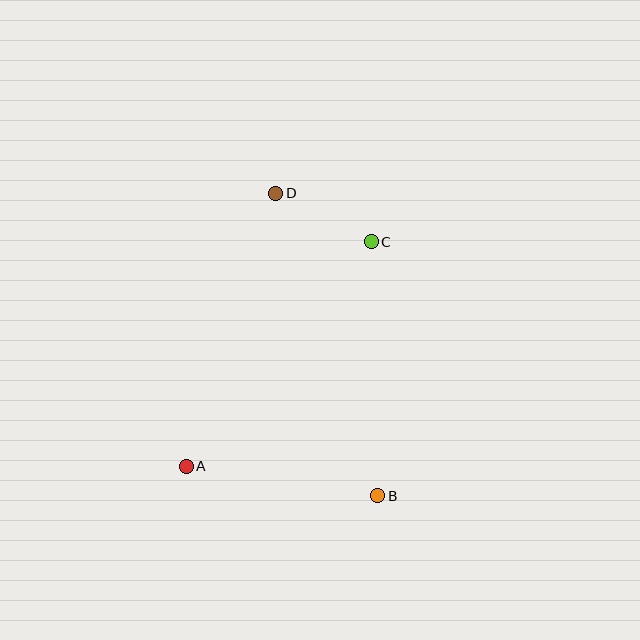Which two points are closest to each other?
Points C and D are closest to each other.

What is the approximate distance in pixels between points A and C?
The distance between A and C is approximately 291 pixels.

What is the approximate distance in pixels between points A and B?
The distance between A and B is approximately 194 pixels.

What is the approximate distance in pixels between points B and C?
The distance between B and C is approximately 254 pixels.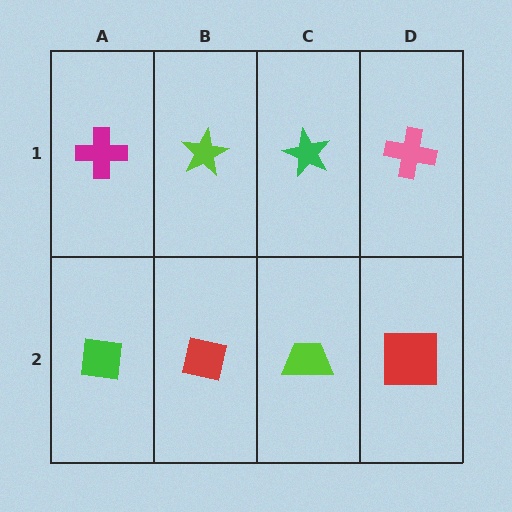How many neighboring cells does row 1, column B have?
3.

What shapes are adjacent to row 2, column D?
A pink cross (row 1, column D), a lime trapezoid (row 2, column C).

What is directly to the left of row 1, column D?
A green star.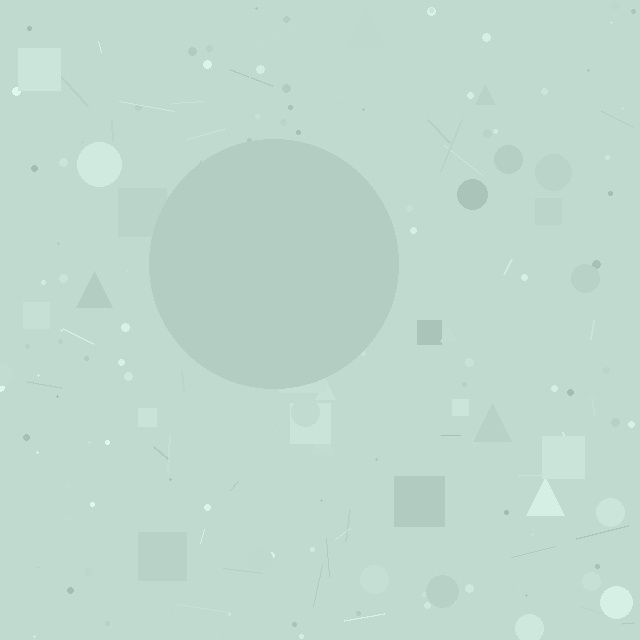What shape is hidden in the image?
A circle is hidden in the image.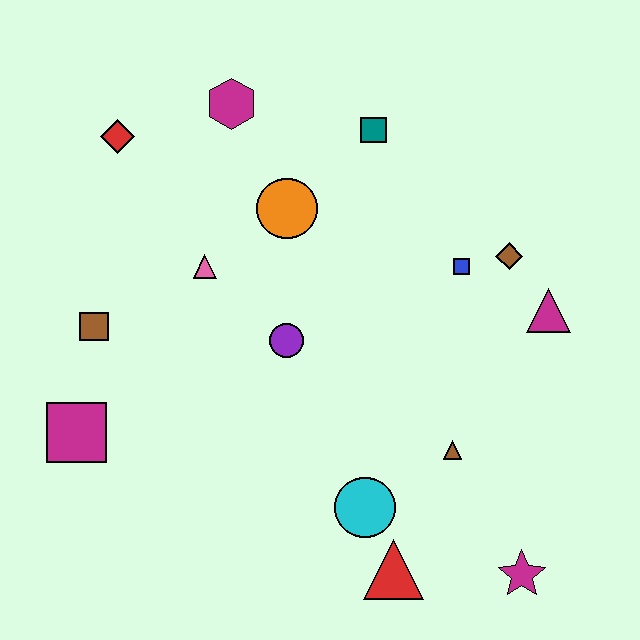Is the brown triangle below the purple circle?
Yes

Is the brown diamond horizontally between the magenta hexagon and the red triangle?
No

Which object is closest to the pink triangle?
The orange circle is closest to the pink triangle.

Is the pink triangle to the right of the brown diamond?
No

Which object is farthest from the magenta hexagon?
The magenta star is farthest from the magenta hexagon.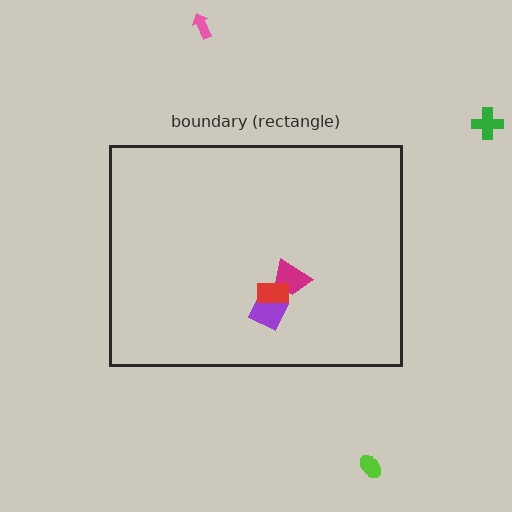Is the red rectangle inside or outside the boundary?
Inside.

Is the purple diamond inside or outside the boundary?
Inside.